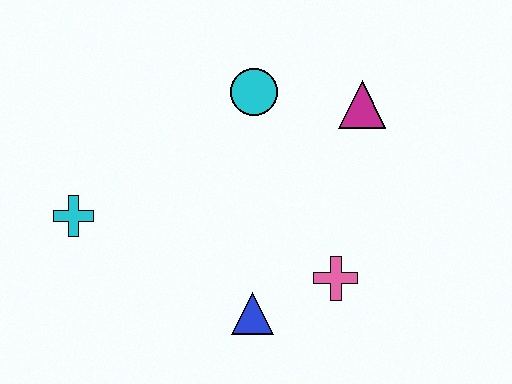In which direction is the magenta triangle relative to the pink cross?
The magenta triangle is above the pink cross.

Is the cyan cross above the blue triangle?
Yes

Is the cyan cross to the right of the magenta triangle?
No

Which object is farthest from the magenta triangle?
The cyan cross is farthest from the magenta triangle.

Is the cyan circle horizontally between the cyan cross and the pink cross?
Yes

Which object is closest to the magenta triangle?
The cyan circle is closest to the magenta triangle.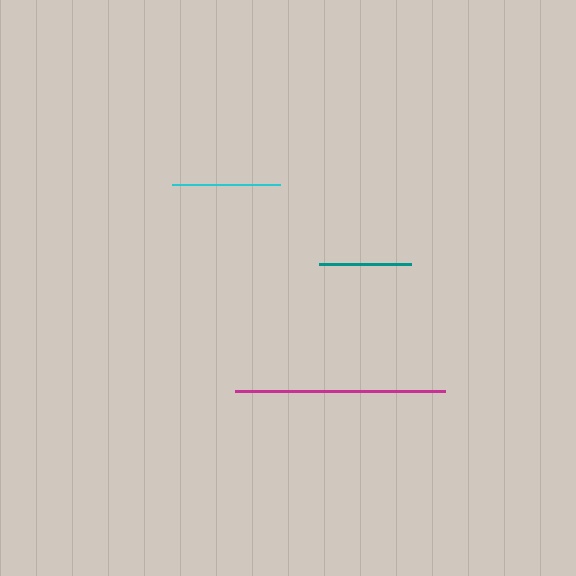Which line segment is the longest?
The magenta line is the longest at approximately 211 pixels.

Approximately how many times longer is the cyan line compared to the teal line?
The cyan line is approximately 1.2 times the length of the teal line.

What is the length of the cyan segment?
The cyan segment is approximately 108 pixels long.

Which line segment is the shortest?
The teal line is the shortest at approximately 92 pixels.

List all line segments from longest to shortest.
From longest to shortest: magenta, cyan, teal.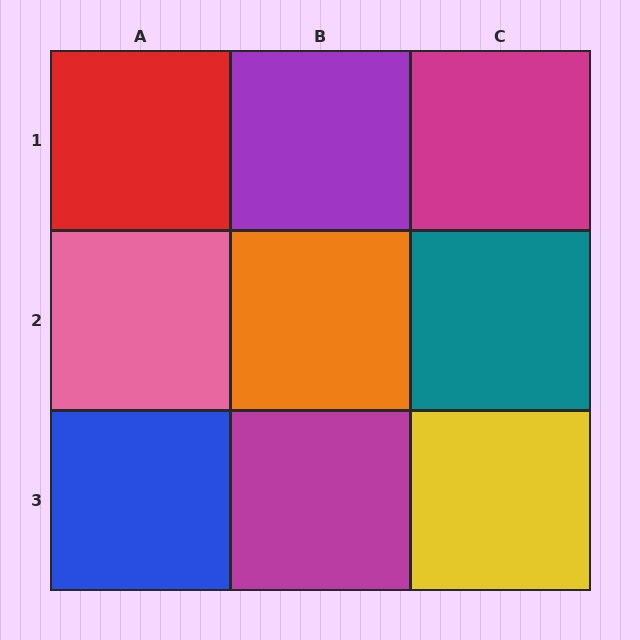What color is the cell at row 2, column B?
Orange.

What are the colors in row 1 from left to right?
Red, purple, magenta.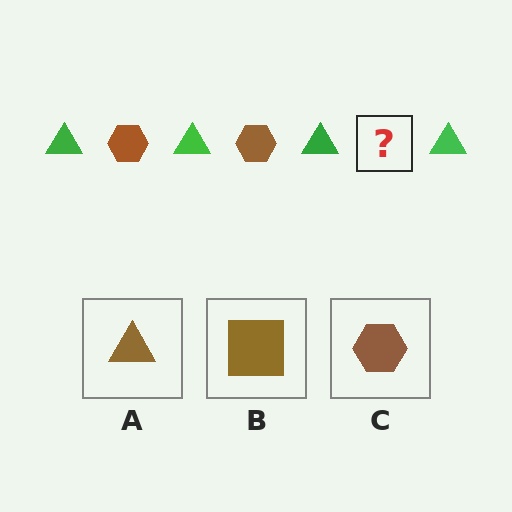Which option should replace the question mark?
Option C.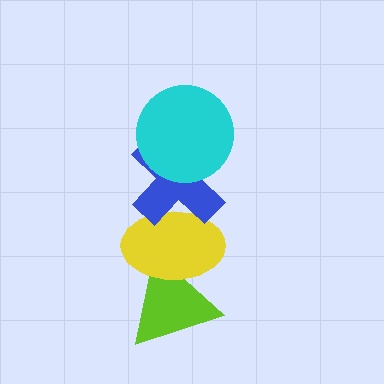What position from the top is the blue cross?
The blue cross is 2nd from the top.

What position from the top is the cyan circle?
The cyan circle is 1st from the top.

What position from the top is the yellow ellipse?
The yellow ellipse is 3rd from the top.